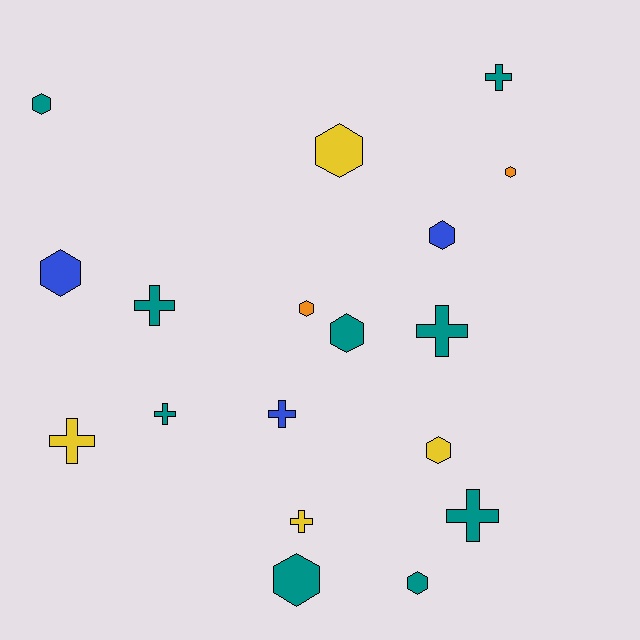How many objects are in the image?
There are 18 objects.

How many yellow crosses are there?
There are 2 yellow crosses.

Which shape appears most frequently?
Hexagon, with 10 objects.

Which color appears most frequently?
Teal, with 9 objects.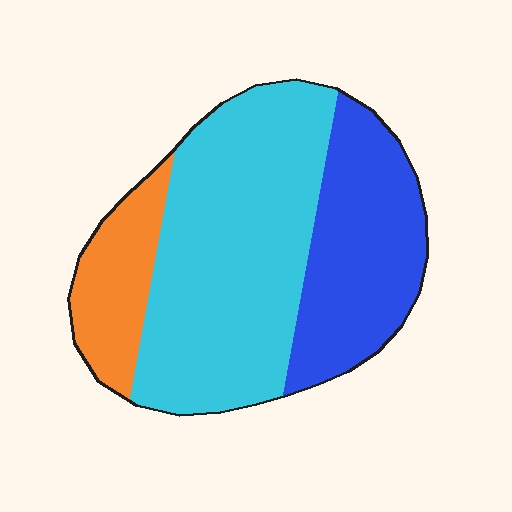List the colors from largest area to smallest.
From largest to smallest: cyan, blue, orange.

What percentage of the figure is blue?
Blue takes up about one third (1/3) of the figure.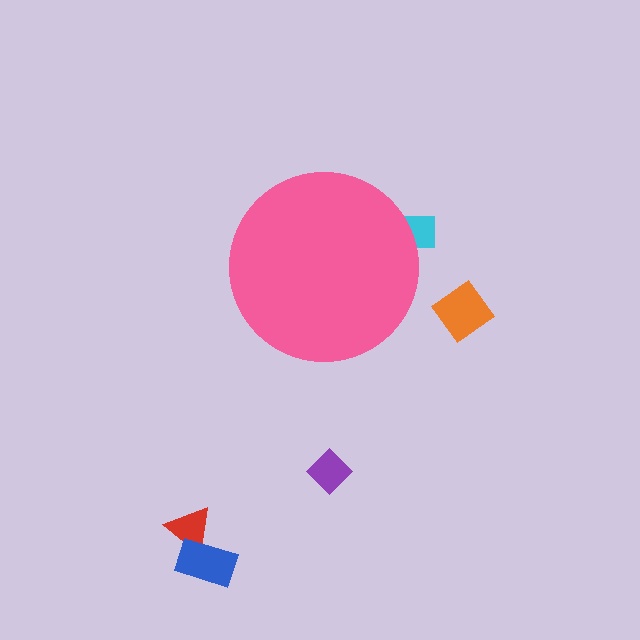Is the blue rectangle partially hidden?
No, the blue rectangle is fully visible.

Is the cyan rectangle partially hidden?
Yes, the cyan rectangle is partially hidden behind the pink circle.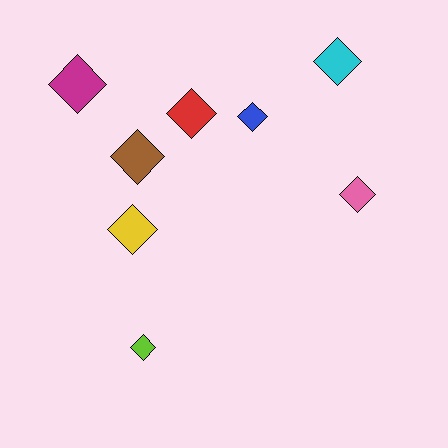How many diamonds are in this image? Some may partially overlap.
There are 8 diamonds.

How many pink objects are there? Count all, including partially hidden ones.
There is 1 pink object.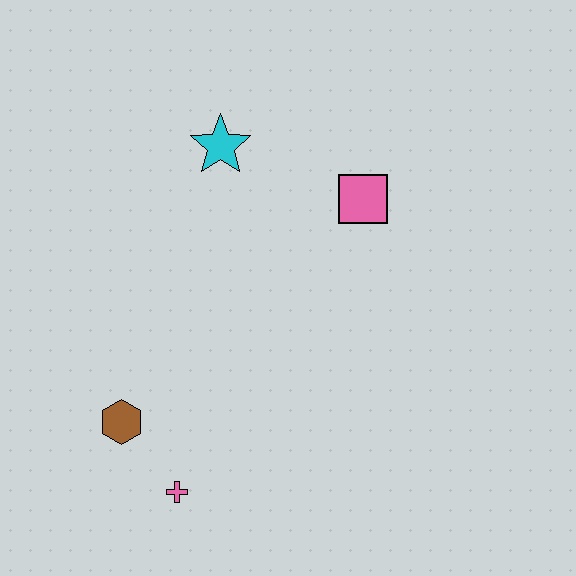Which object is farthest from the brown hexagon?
The pink square is farthest from the brown hexagon.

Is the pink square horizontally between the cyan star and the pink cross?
No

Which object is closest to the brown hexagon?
The pink cross is closest to the brown hexagon.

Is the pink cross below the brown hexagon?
Yes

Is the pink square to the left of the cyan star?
No